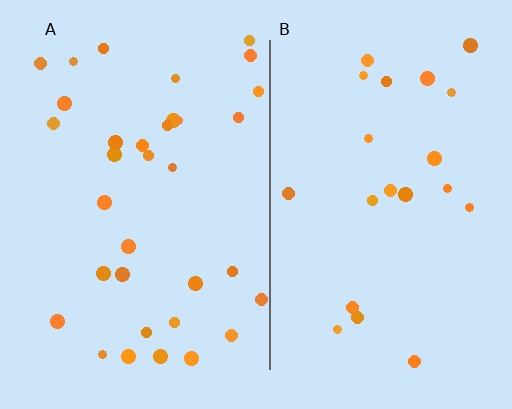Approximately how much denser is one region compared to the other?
Approximately 1.6× — region A over region B.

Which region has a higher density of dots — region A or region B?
A (the left).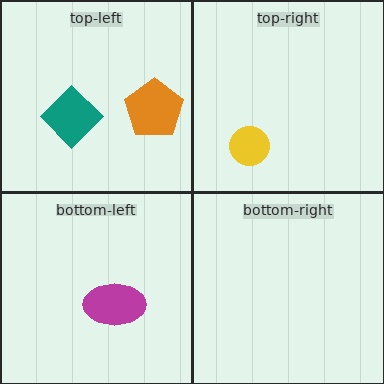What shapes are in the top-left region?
The orange pentagon, the teal diamond.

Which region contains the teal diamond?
The top-left region.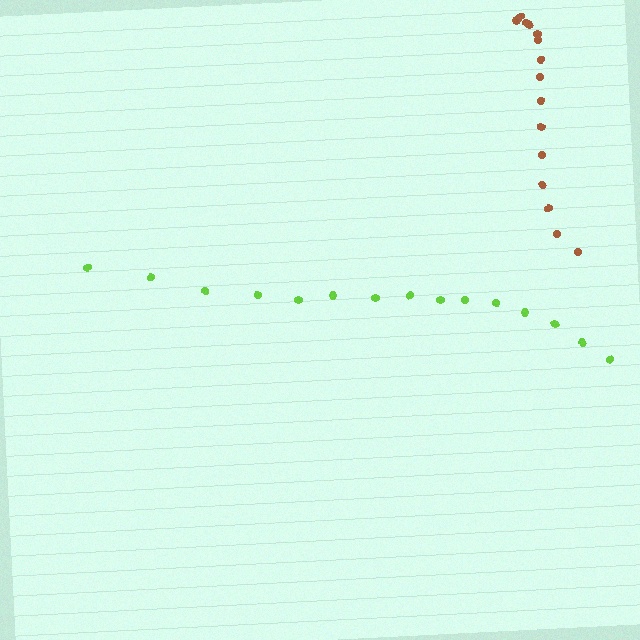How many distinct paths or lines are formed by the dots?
There are 2 distinct paths.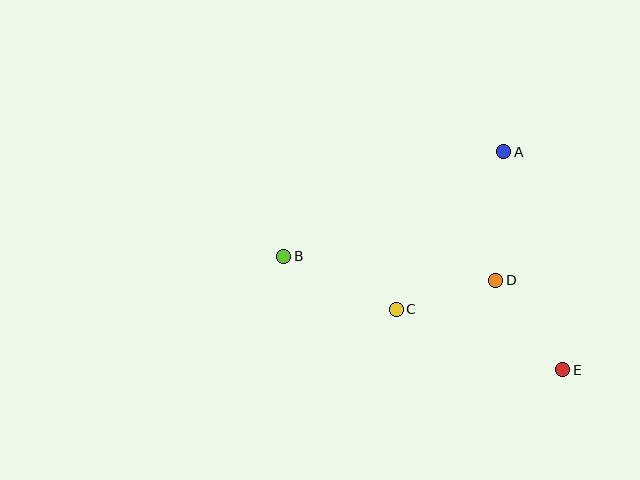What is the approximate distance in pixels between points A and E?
The distance between A and E is approximately 226 pixels.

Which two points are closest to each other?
Points C and D are closest to each other.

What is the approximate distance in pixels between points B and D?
The distance between B and D is approximately 213 pixels.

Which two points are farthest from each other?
Points B and E are farthest from each other.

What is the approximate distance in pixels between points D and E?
The distance between D and E is approximately 111 pixels.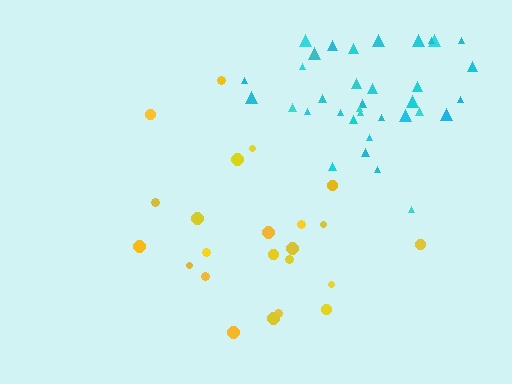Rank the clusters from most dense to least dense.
cyan, yellow.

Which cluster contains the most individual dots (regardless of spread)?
Cyan (35).